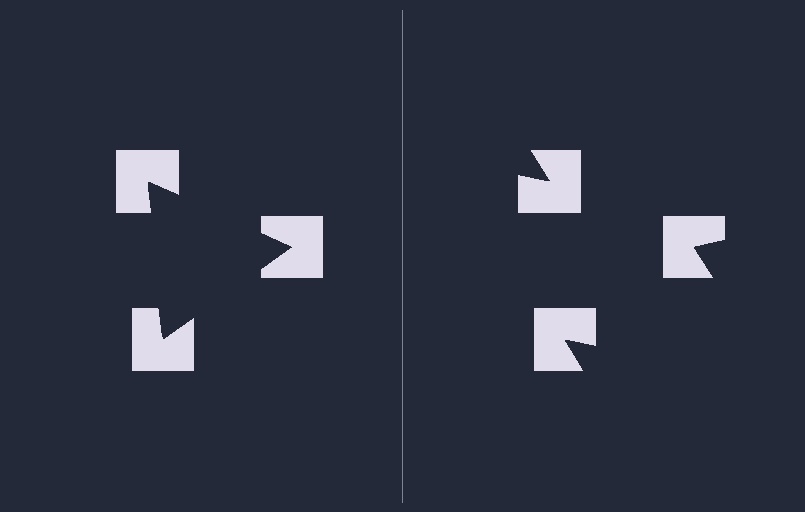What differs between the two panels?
The notched squares are positioned identically on both sides; only the wedge orientations differ. On the left they align to a triangle; on the right they are misaligned.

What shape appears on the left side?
An illusory triangle.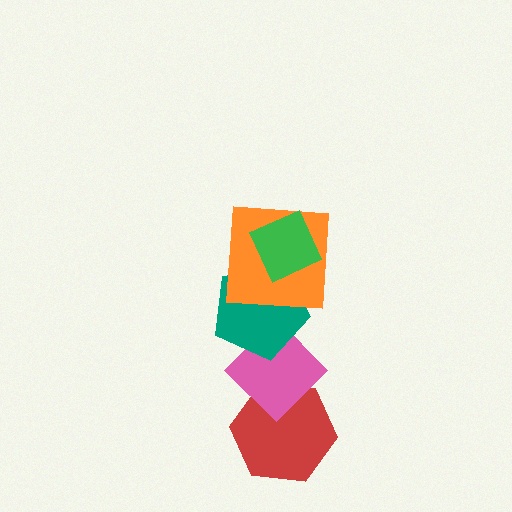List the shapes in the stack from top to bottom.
From top to bottom: the green diamond, the orange square, the teal pentagon, the pink diamond, the red hexagon.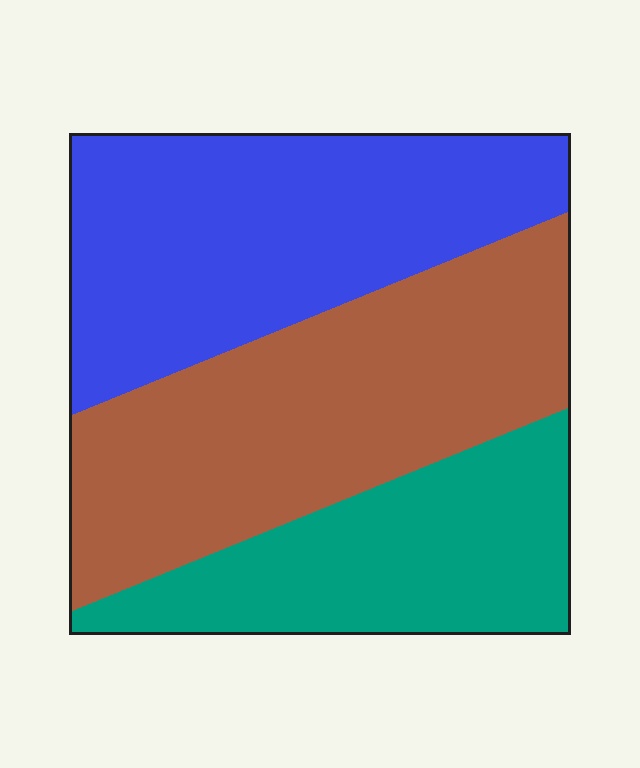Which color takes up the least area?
Teal, at roughly 25%.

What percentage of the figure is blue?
Blue takes up between a third and a half of the figure.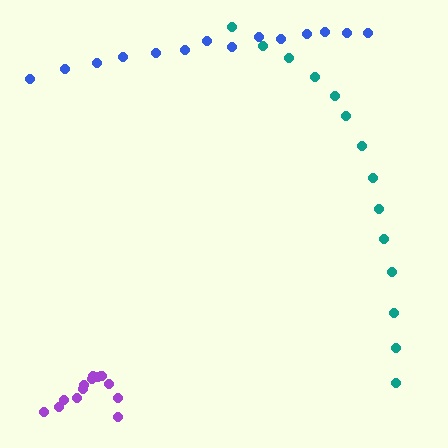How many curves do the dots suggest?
There are 3 distinct paths.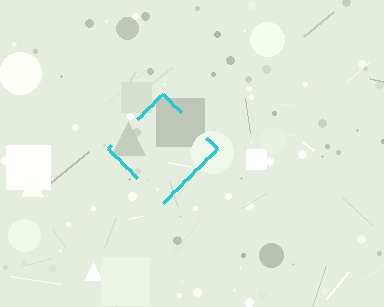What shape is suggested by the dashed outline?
The dashed outline suggests a diamond.